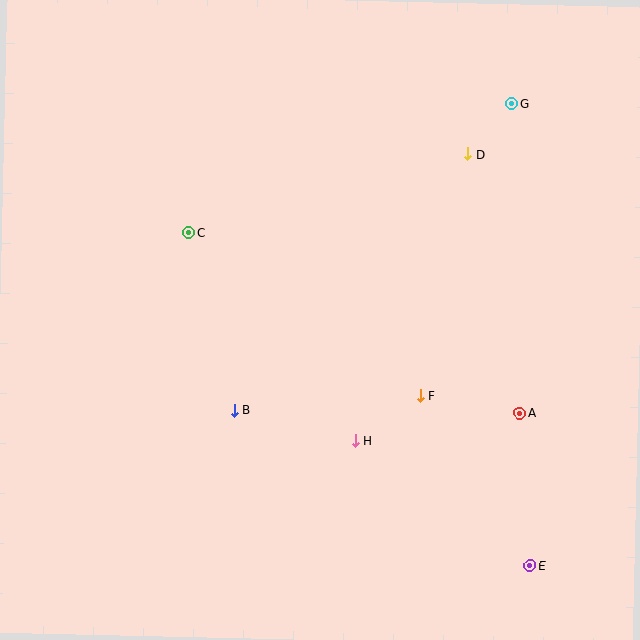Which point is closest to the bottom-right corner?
Point E is closest to the bottom-right corner.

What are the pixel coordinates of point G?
Point G is at (512, 104).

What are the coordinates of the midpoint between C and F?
The midpoint between C and F is at (305, 314).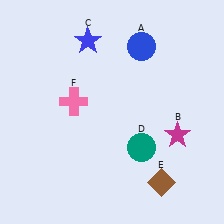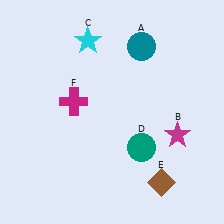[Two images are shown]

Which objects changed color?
A changed from blue to teal. C changed from blue to cyan. F changed from pink to magenta.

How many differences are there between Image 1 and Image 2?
There are 3 differences between the two images.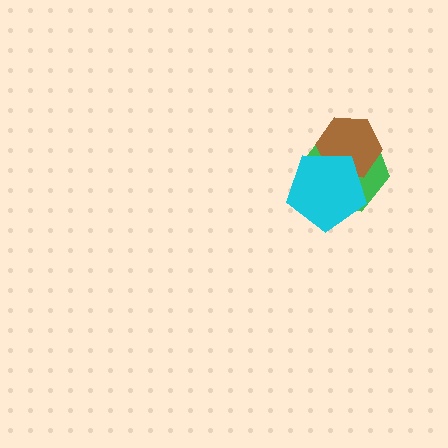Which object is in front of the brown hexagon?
The cyan pentagon is in front of the brown hexagon.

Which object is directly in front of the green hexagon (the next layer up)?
The brown hexagon is directly in front of the green hexagon.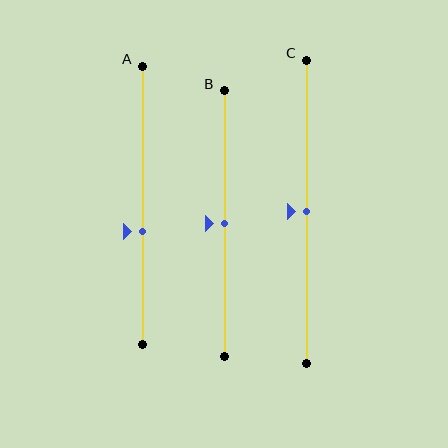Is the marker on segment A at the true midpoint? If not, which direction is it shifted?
No, the marker on segment A is shifted downward by about 10% of the segment length.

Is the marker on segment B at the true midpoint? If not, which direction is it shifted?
Yes, the marker on segment B is at the true midpoint.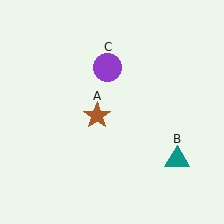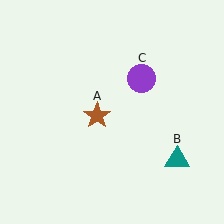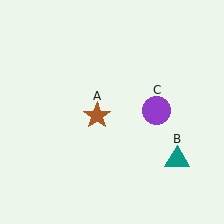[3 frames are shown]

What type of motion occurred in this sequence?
The purple circle (object C) rotated clockwise around the center of the scene.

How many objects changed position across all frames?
1 object changed position: purple circle (object C).